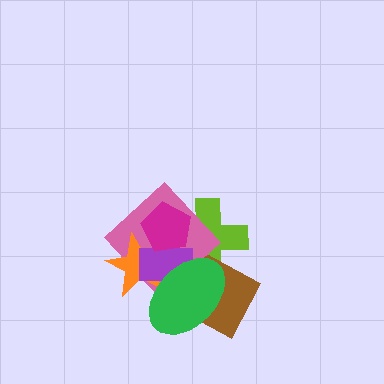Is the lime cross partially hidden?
Yes, it is partially covered by another shape.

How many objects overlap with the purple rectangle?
5 objects overlap with the purple rectangle.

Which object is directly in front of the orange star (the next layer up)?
The purple rectangle is directly in front of the orange star.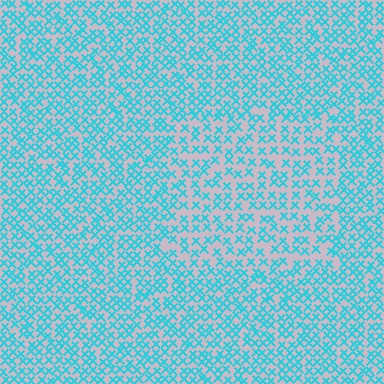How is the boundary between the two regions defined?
The boundary is defined by a change in element density (approximately 1.6x ratio). All elements are the same color, size, and shape.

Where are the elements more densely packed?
The elements are more densely packed outside the rectangle boundary.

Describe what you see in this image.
The image contains small cyan elements arranged at two different densities. A rectangle-shaped region is visible where the elements are less densely packed than the surrounding area.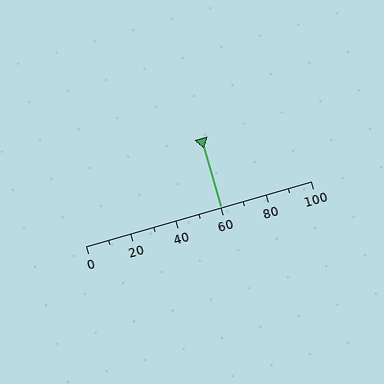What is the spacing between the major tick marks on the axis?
The major ticks are spaced 20 apart.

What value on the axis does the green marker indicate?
The marker indicates approximately 60.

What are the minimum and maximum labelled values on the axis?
The axis runs from 0 to 100.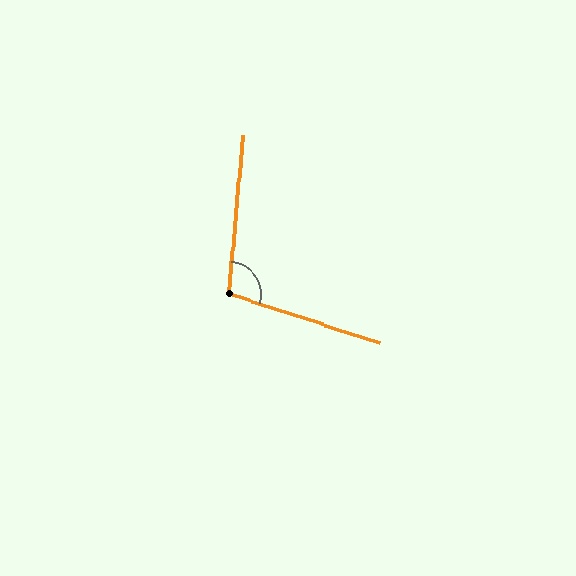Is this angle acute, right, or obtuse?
It is obtuse.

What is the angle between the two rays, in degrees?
Approximately 103 degrees.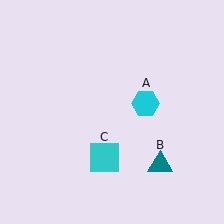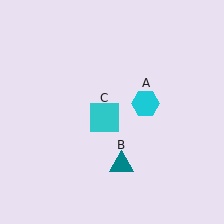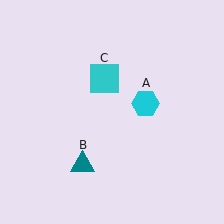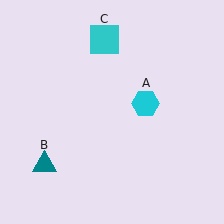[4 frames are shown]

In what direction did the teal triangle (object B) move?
The teal triangle (object B) moved left.